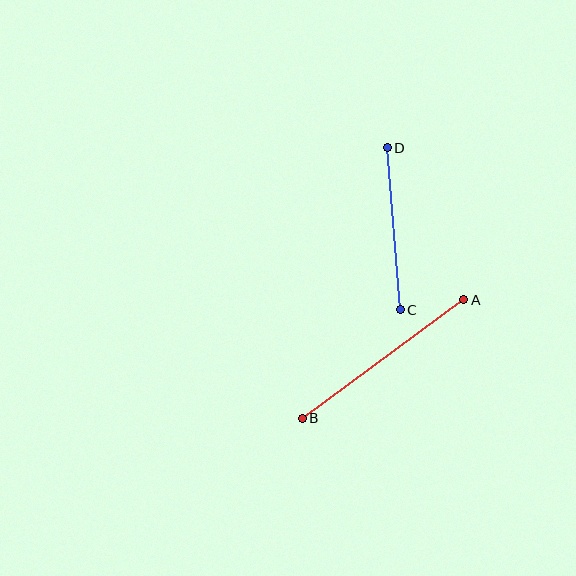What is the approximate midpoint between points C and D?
The midpoint is at approximately (394, 229) pixels.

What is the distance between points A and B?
The distance is approximately 201 pixels.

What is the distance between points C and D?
The distance is approximately 162 pixels.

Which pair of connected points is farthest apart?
Points A and B are farthest apart.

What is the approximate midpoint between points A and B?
The midpoint is at approximately (383, 359) pixels.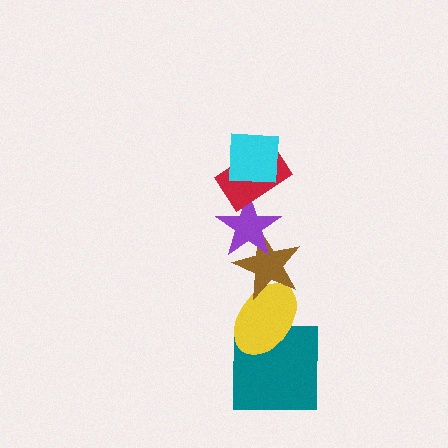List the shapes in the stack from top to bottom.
From top to bottom: the cyan square, the red rectangle, the purple star, the brown star, the yellow ellipse, the teal square.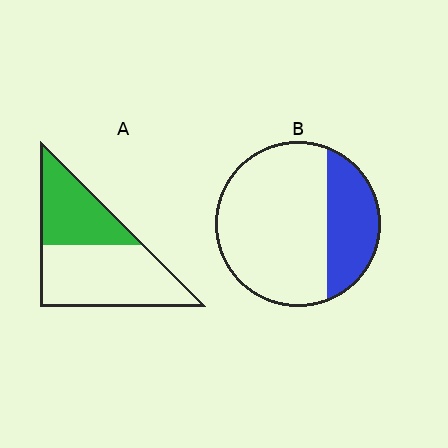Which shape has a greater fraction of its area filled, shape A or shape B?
Shape A.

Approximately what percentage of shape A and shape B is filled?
A is approximately 40% and B is approximately 30%.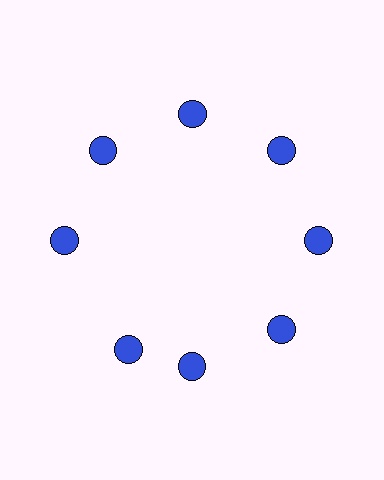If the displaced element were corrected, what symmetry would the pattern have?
It would have 8-fold rotational symmetry — the pattern would map onto itself every 45 degrees.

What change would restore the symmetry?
The symmetry would be restored by rotating it back into even spacing with its neighbors so that all 8 circles sit at equal angles and equal distance from the center.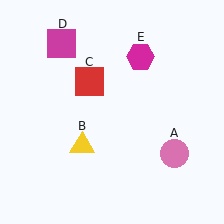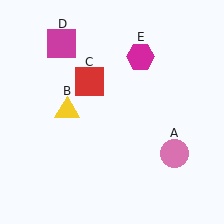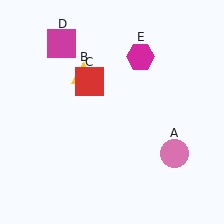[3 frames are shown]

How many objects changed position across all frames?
1 object changed position: yellow triangle (object B).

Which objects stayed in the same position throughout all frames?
Pink circle (object A) and red square (object C) and magenta square (object D) and magenta hexagon (object E) remained stationary.